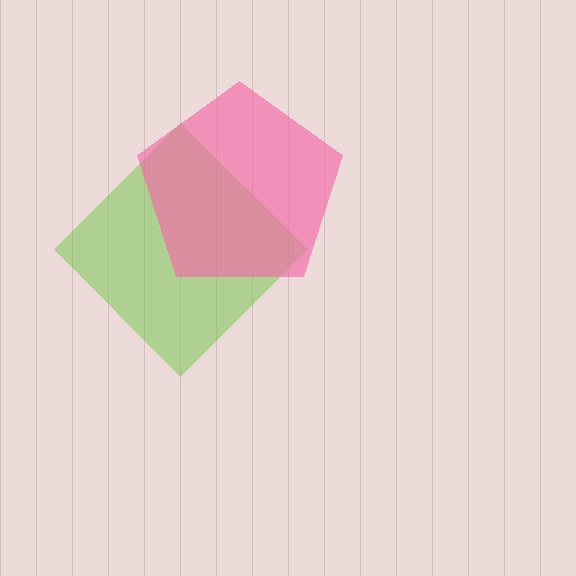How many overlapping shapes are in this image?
There are 2 overlapping shapes in the image.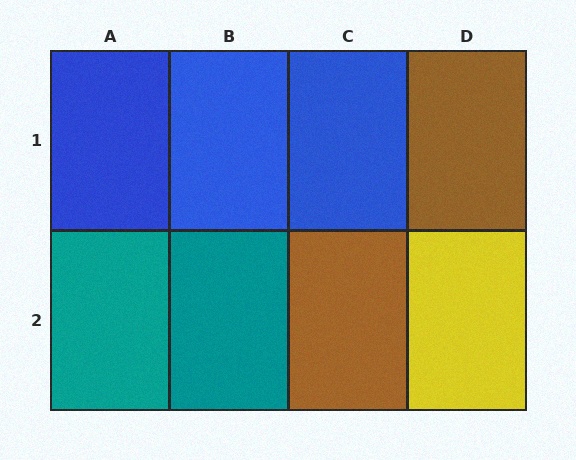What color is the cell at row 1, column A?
Blue.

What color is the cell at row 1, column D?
Brown.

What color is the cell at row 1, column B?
Blue.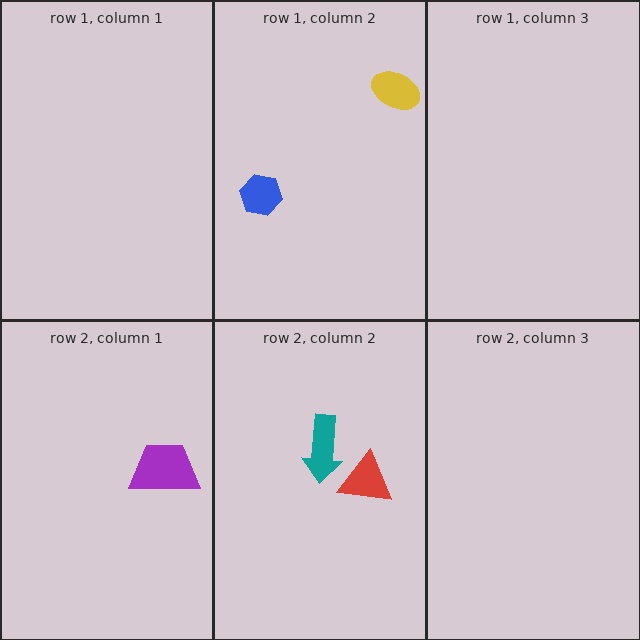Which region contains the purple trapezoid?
The row 2, column 1 region.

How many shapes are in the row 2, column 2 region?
2.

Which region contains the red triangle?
The row 2, column 2 region.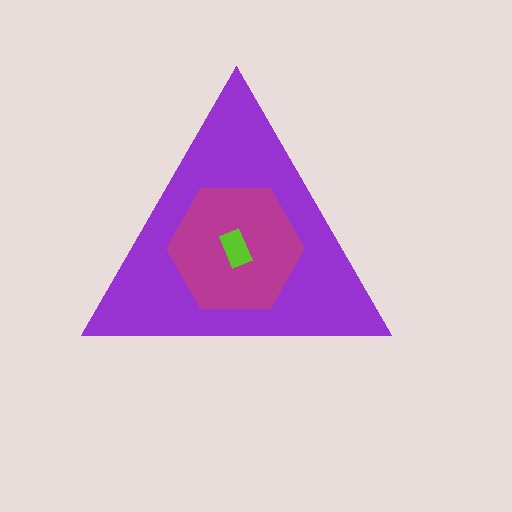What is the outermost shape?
The purple triangle.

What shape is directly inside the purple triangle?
The magenta hexagon.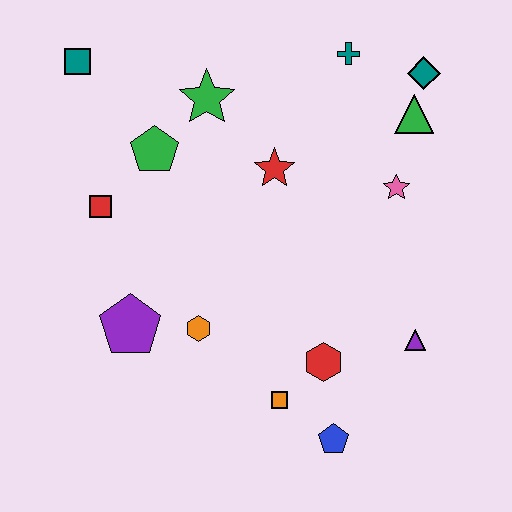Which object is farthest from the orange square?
The teal square is farthest from the orange square.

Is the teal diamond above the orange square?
Yes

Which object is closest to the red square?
The green pentagon is closest to the red square.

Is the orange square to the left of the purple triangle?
Yes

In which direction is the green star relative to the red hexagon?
The green star is above the red hexagon.